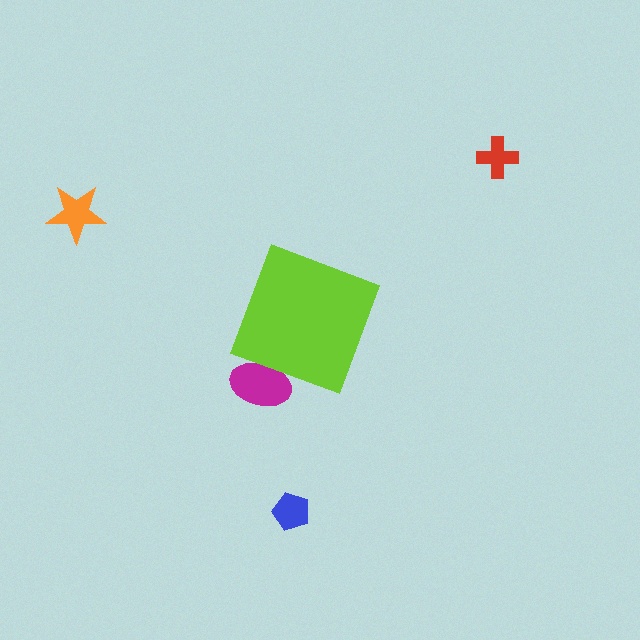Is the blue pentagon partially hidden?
No, the blue pentagon is fully visible.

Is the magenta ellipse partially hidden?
Yes, the magenta ellipse is partially hidden behind the lime diamond.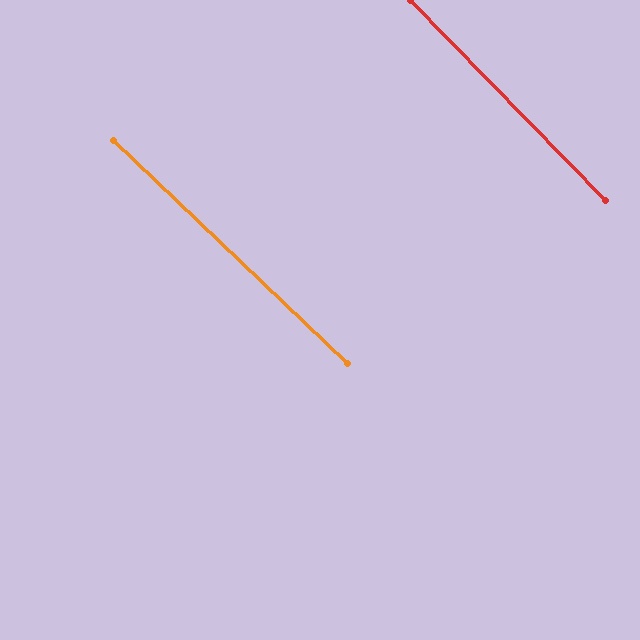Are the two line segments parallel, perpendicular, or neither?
Parallel — their directions differ by only 2.0°.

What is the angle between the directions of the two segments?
Approximately 2 degrees.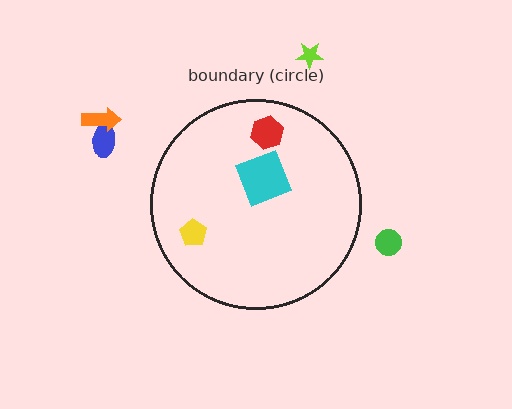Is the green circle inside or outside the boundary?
Outside.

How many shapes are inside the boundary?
3 inside, 4 outside.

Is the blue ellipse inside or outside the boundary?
Outside.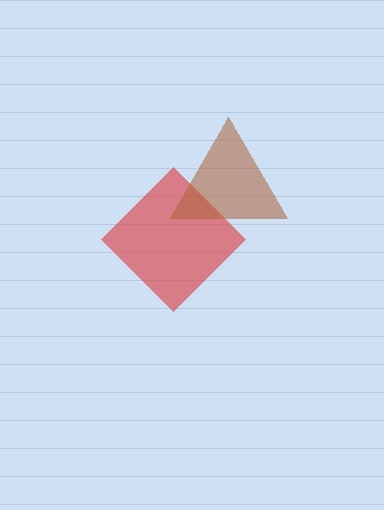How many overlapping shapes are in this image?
There are 2 overlapping shapes in the image.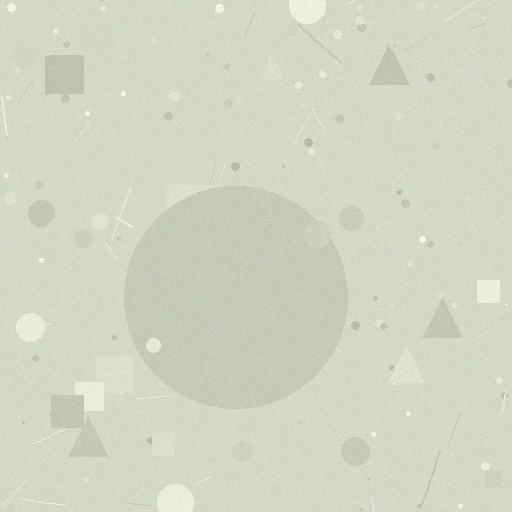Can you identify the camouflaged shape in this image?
The camouflaged shape is a circle.